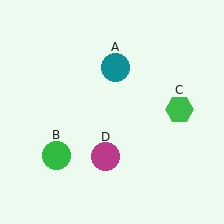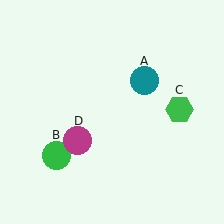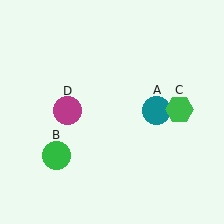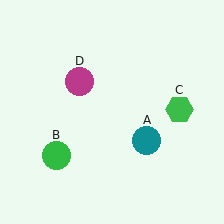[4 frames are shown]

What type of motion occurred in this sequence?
The teal circle (object A), magenta circle (object D) rotated clockwise around the center of the scene.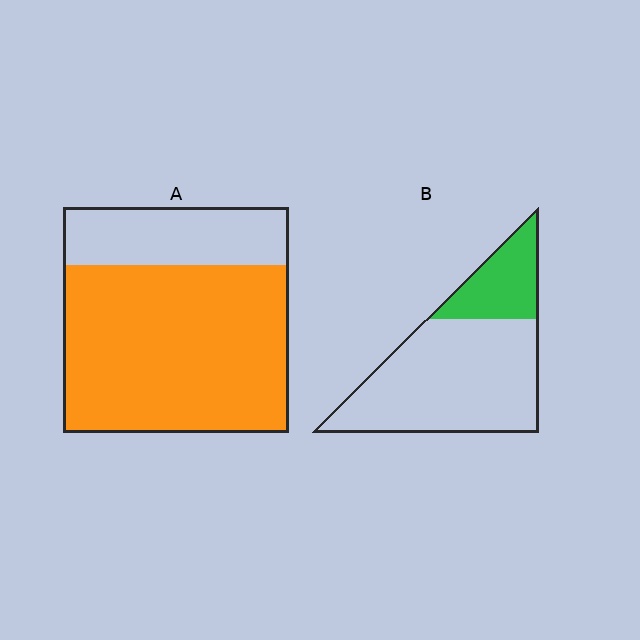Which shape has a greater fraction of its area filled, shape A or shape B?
Shape A.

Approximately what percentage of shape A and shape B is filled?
A is approximately 75% and B is approximately 25%.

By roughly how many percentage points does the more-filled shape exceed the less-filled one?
By roughly 50 percentage points (A over B).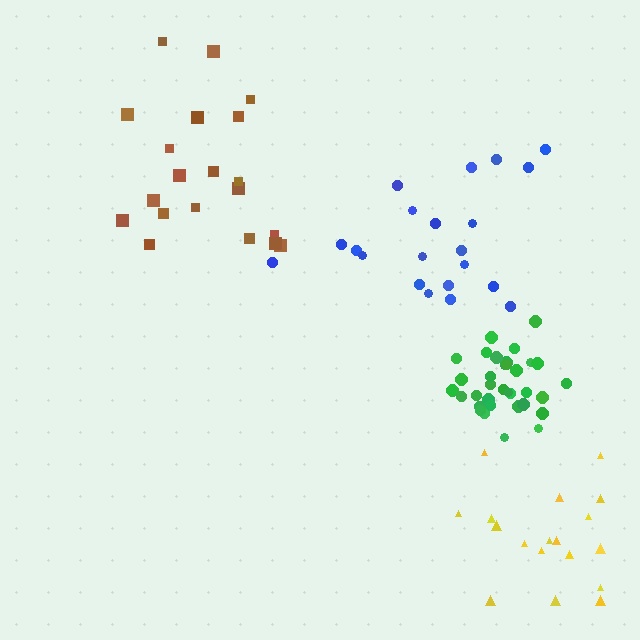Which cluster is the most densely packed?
Green.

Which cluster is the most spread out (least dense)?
Yellow.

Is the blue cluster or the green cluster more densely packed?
Green.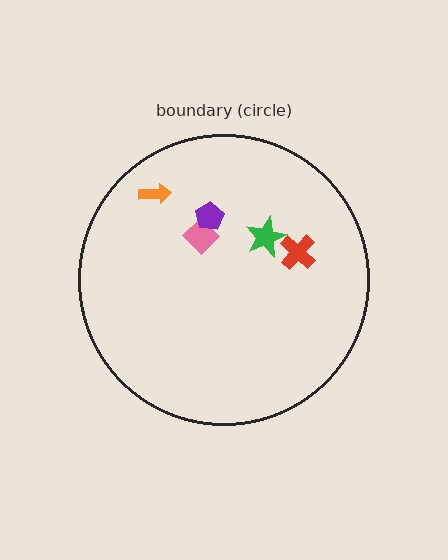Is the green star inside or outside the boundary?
Inside.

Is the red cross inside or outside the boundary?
Inside.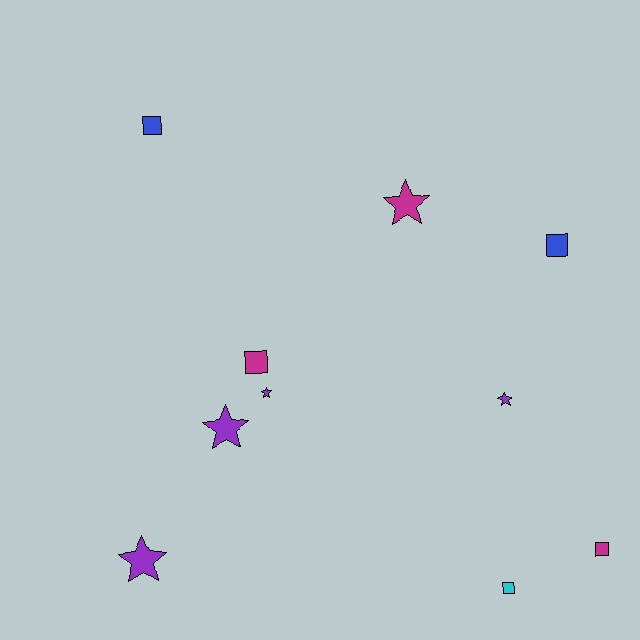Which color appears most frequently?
Purple, with 4 objects.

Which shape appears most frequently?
Star, with 5 objects.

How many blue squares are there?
There are 2 blue squares.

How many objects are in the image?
There are 10 objects.